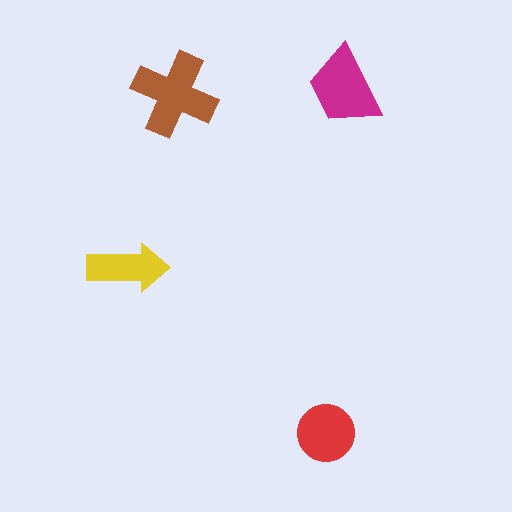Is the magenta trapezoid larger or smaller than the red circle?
Larger.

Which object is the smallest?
The yellow arrow.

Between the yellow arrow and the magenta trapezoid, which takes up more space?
The magenta trapezoid.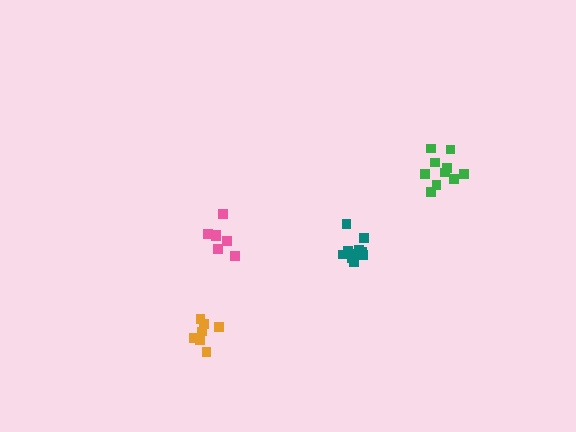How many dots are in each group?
Group 1: 10 dots, Group 2: 7 dots, Group 3: 10 dots, Group 4: 7 dots (34 total).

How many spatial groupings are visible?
There are 4 spatial groupings.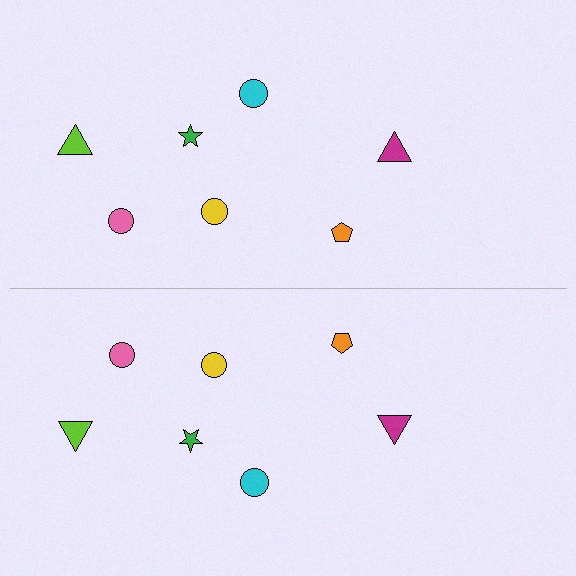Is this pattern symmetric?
Yes, this pattern has bilateral (reflection) symmetry.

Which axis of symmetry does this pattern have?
The pattern has a horizontal axis of symmetry running through the center of the image.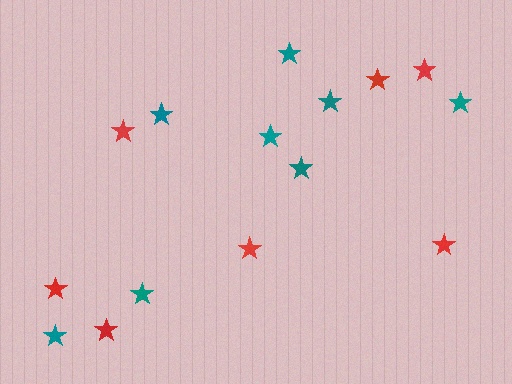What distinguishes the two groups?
There are 2 groups: one group of teal stars (8) and one group of red stars (7).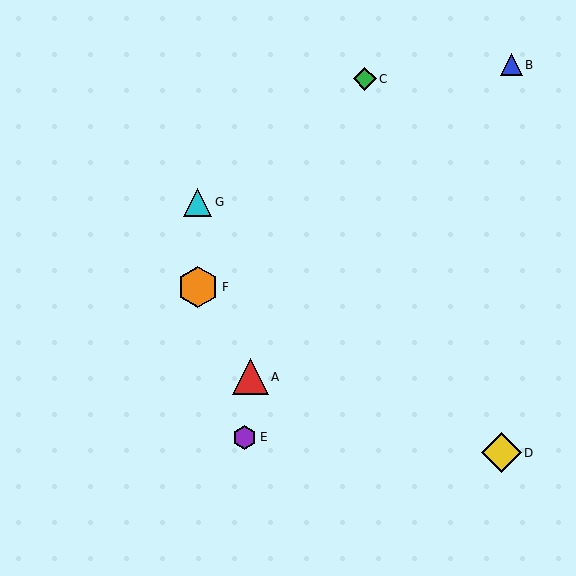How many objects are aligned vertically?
2 objects (F, G) are aligned vertically.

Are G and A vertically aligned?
No, G is at x≈198 and A is at x≈250.